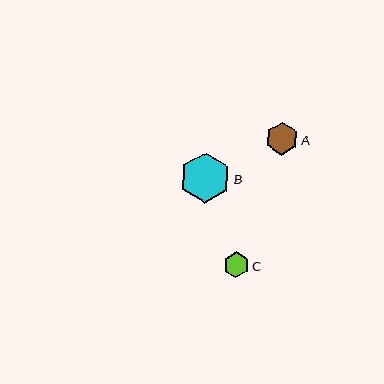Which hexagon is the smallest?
Hexagon C is the smallest with a size of approximately 25 pixels.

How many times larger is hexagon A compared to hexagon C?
Hexagon A is approximately 1.3 times the size of hexagon C.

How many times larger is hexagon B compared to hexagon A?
Hexagon B is approximately 1.5 times the size of hexagon A.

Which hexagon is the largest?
Hexagon B is the largest with a size of approximately 50 pixels.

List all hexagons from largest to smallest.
From largest to smallest: B, A, C.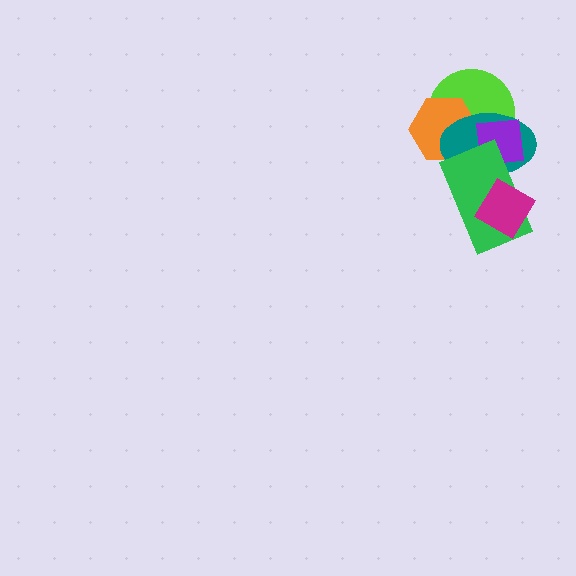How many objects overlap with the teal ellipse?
5 objects overlap with the teal ellipse.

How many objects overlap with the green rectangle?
3 objects overlap with the green rectangle.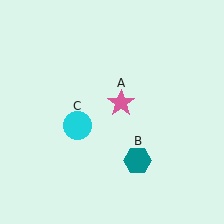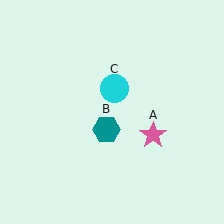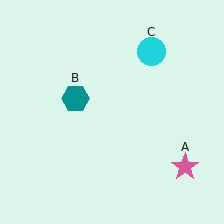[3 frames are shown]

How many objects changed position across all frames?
3 objects changed position: pink star (object A), teal hexagon (object B), cyan circle (object C).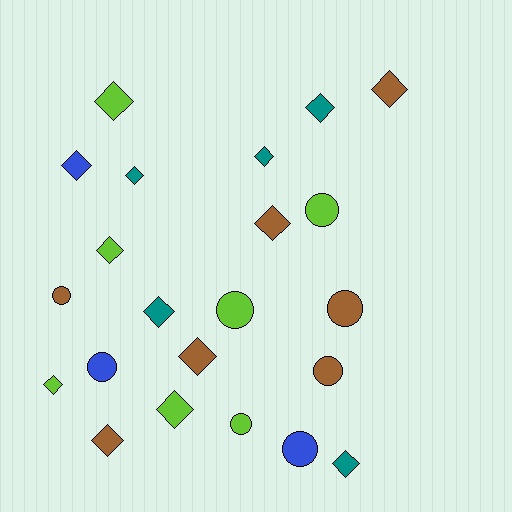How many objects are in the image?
There are 22 objects.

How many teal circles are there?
There are no teal circles.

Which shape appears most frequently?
Diamond, with 14 objects.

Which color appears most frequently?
Lime, with 7 objects.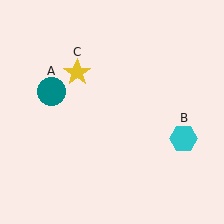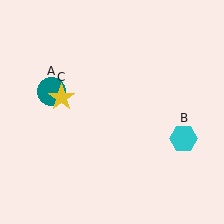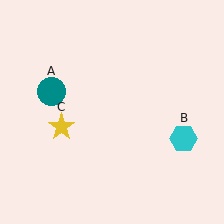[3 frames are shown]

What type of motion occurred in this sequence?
The yellow star (object C) rotated counterclockwise around the center of the scene.